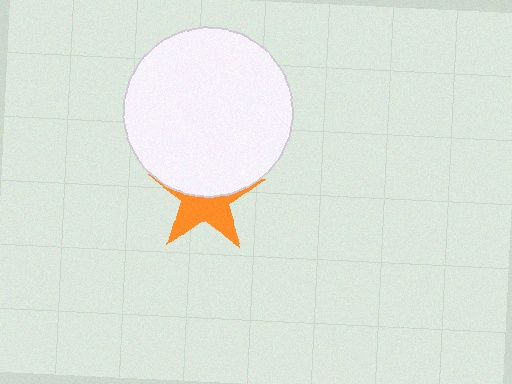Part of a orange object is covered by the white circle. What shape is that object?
It is a star.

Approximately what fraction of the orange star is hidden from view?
Roughly 49% of the orange star is hidden behind the white circle.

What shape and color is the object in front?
The object in front is a white circle.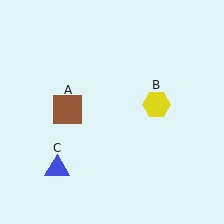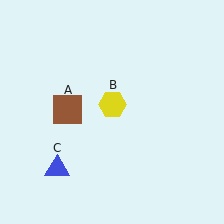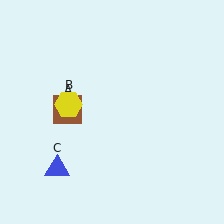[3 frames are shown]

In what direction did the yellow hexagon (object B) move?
The yellow hexagon (object B) moved left.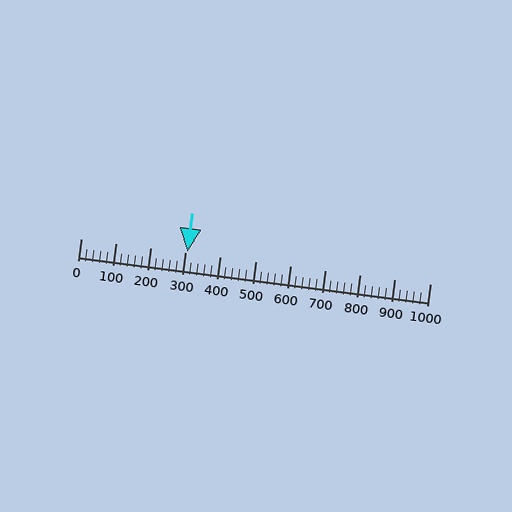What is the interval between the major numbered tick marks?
The major tick marks are spaced 100 units apart.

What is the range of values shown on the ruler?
The ruler shows values from 0 to 1000.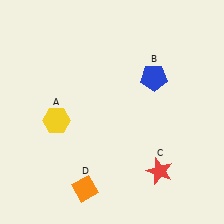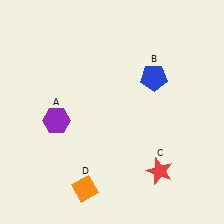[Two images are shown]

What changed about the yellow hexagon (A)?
In Image 1, A is yellow. In Image 2, it changed to purple.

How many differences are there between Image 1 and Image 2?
There is 1 difference between the two images.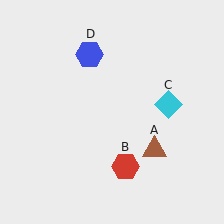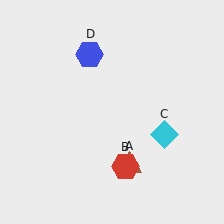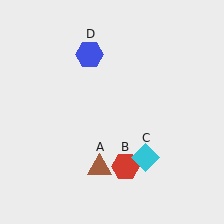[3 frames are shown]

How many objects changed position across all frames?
2 objects changed position: brown triangle (object A), cyan diamond (object C).